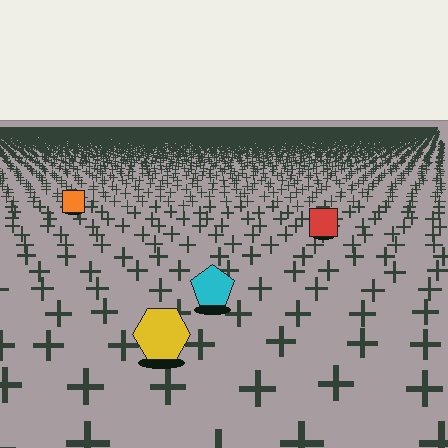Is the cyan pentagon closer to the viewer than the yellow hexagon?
No. The yellow hexagon is closer — you can tell from the texture gradient: the ground texture is coarser near it.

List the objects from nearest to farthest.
From nearest to farthest: the yellow hexagon, the cyan pentagon, the red square, the orange square.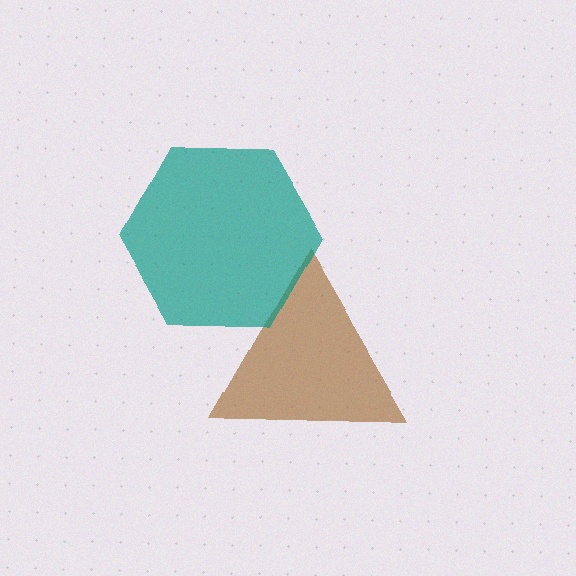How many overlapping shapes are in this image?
There are 2 overlapping shapes in the image.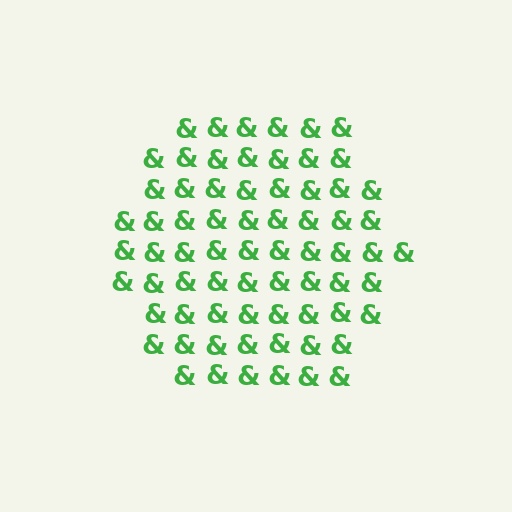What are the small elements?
The small elements are ampersands.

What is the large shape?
The large shape is a hexagon.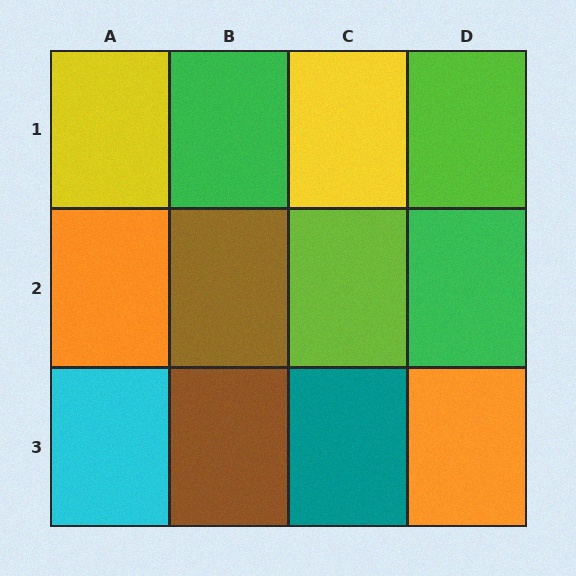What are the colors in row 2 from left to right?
Orange, brown, lime, green.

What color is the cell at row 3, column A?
Cyan.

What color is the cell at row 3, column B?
Brown.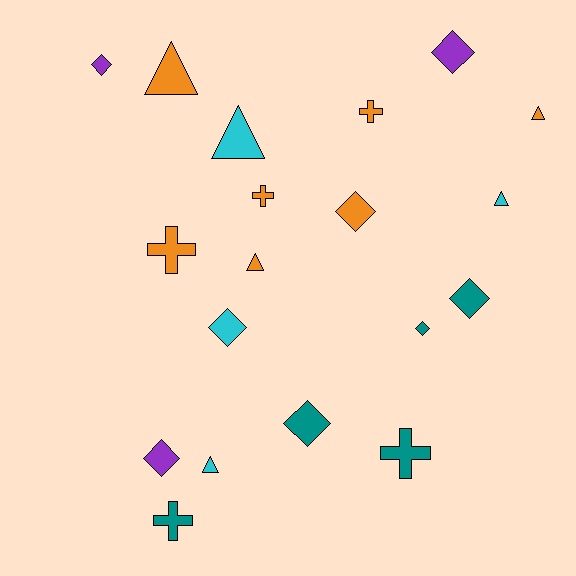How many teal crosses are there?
There are 2 teal crosses.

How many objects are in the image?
There are 19 objects.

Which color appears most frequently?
Orange, with 7 objects.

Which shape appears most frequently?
Diamond, with 8 objects.